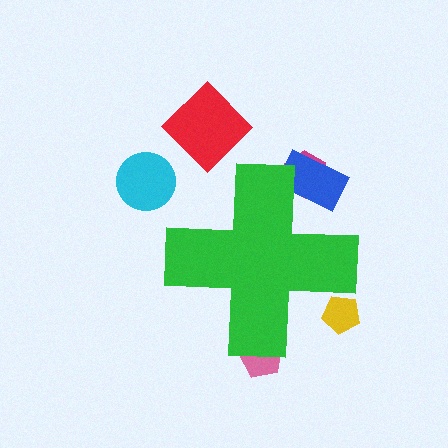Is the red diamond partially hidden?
No, the red diamond is fully visible.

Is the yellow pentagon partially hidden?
Yes, the yellow pentagon is partially hidden behind the green cross.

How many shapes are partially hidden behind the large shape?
4 shapes are partially hidden.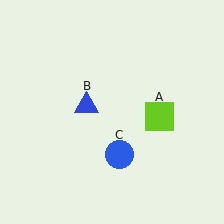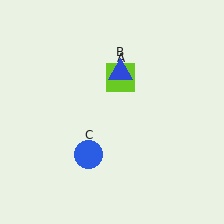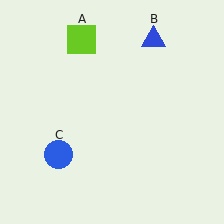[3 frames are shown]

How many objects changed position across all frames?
3 objects changed position: lime square (object A), blue triangle (object B), blue circle (object C).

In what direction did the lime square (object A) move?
The lime square (object A) moved up and to the left.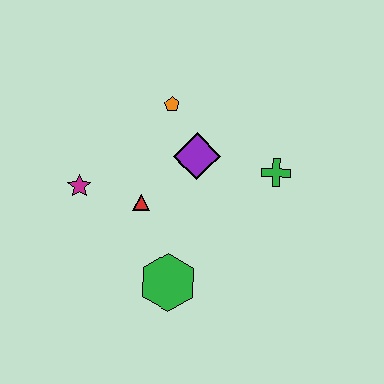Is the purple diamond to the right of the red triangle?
Yes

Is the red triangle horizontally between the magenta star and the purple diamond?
Yes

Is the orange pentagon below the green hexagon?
No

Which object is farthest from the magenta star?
The green cross is farthest from the magenta star.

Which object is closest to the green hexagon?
The red triangle is closest to the green hexagon.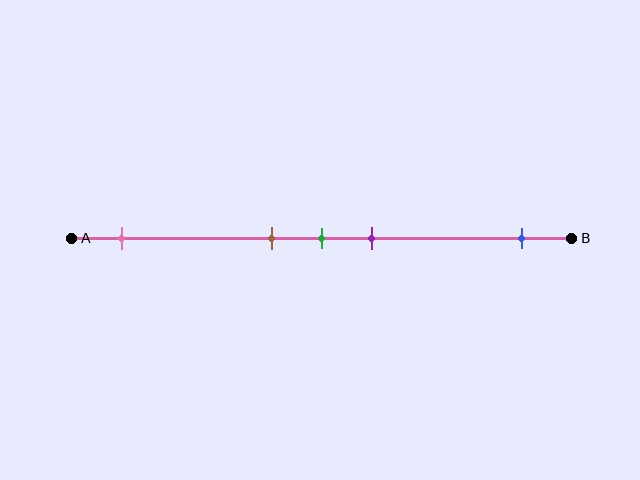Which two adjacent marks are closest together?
The brown and green marks are the closest adjacent pair.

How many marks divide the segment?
There are 5 marks dividing the segment.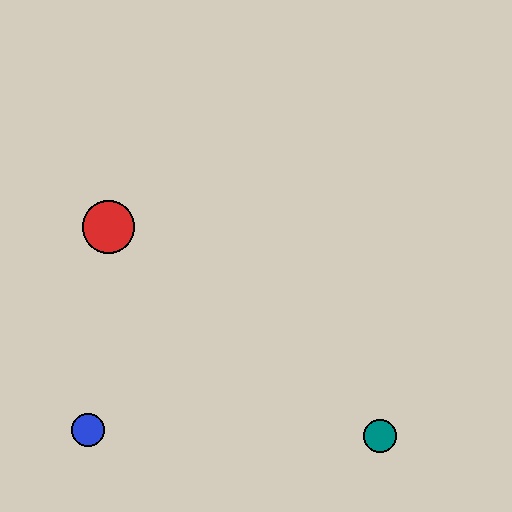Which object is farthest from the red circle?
The teal circle is farthest from the red circle.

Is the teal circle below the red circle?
Yes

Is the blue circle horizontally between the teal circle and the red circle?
No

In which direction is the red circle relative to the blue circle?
The red circle is above the blue circle.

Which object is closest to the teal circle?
The blue circle is closest to the teal circle.